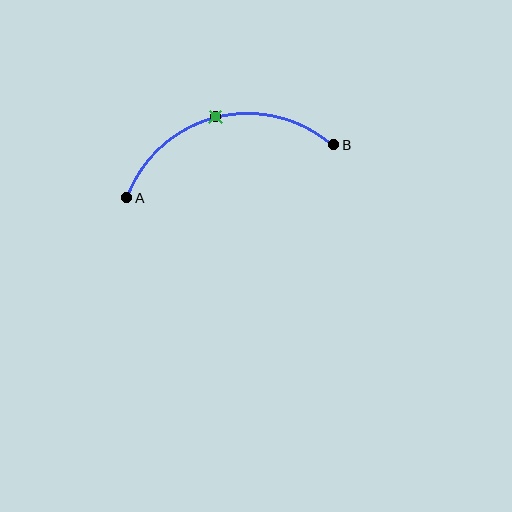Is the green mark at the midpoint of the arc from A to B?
Yes. The green mark lies on the arc at equal arc-length from both A and B — it is the arc midpoint.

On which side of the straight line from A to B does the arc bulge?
The arc bulges above the straight line connecting A and B.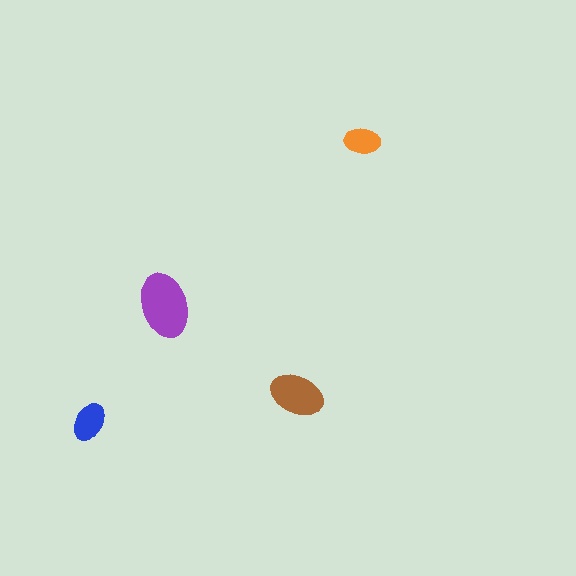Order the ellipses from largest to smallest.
the purple one, the brown one, the blue one, the orange one.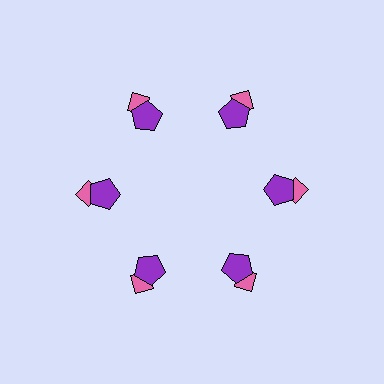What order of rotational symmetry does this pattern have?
This pattern has 6-fold rotational symmetry.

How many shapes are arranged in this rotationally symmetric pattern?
There are 12 shapes, arranged in 6 groups of 2.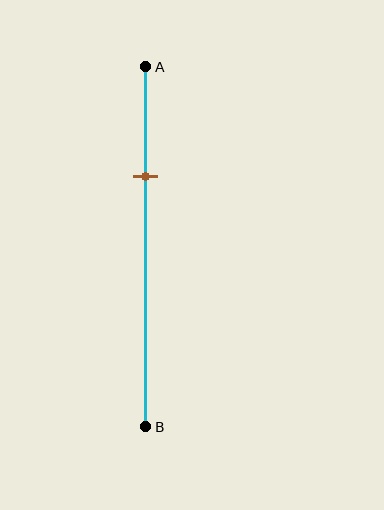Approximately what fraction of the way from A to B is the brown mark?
The brown mark is approximately 30% of the way from A to B.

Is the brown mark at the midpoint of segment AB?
No, the mark is at about 30% from A, not at the 50% midpoint.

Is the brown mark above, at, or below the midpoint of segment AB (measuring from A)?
The brown mark is above the midpoint of segment AB.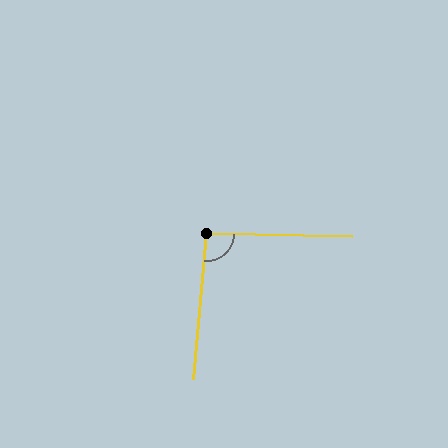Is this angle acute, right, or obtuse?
It is approximately a right angle.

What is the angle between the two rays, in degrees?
Approximately 94 degrees.